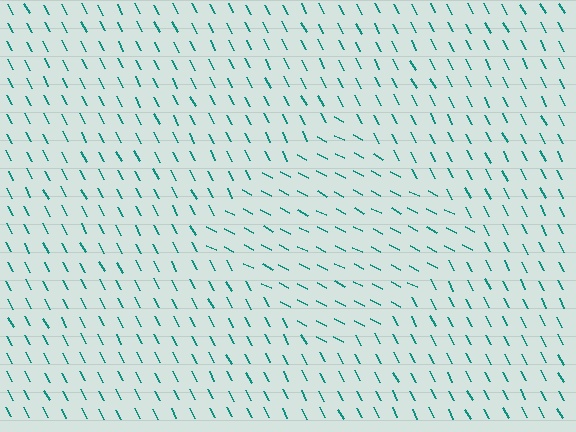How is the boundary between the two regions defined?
The boundary is defined purely by a change in line orientation (approximately 35 degrees difference). All lines are the same color and thickness.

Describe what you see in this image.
The image is filled with small teal line segments. A diamond region in the image has lines oriented differently from the surrounding lines, creating a visible texture boundary.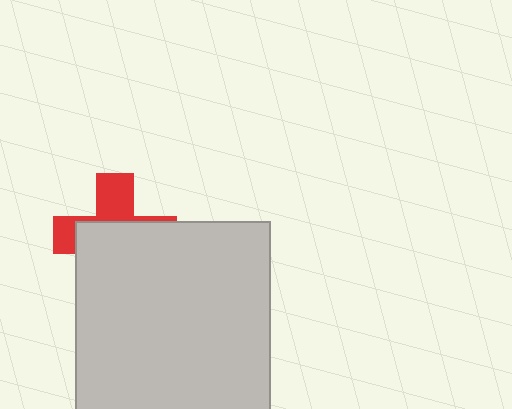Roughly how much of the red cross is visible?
A small part of it is visible (roughly 38%).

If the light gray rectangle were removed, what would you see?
You would see the complete red cross.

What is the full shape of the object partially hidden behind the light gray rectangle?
The partially hidden object is a red cross.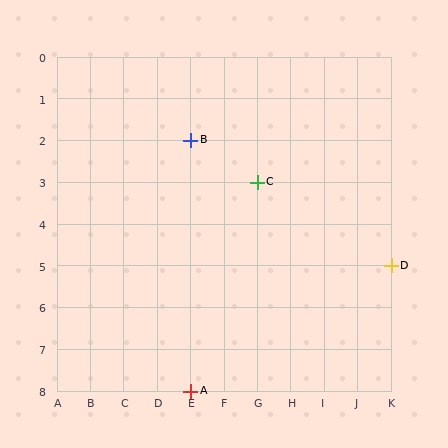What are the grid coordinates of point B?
Point B is at grid coordinates (E, 2).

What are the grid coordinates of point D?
Point D is at grid coordinates (K, 5).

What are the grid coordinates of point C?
Point C is at grid coordinates (G, 3).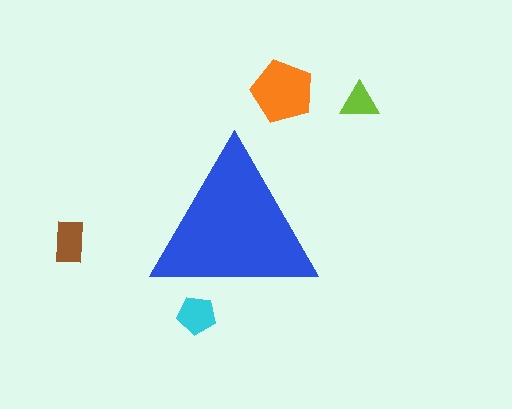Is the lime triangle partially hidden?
No, the lime triangle is fully visible.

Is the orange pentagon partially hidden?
No, the orange pentagon is fully visible.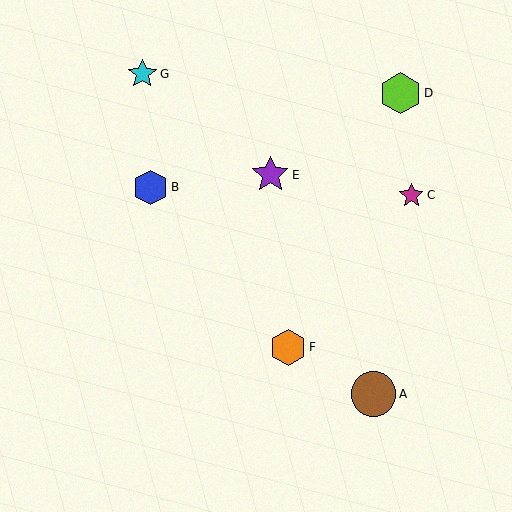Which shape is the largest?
The brown circle (labeled A) is the largest.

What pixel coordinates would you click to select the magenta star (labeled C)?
Click at (411, 195) to select the magenta star C.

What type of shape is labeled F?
Shape F is an orange hexagon.